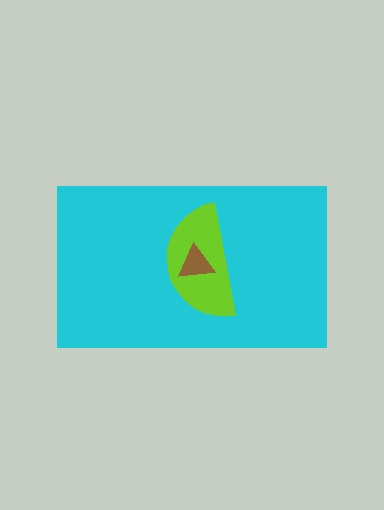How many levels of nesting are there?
3.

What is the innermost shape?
The brown triangle.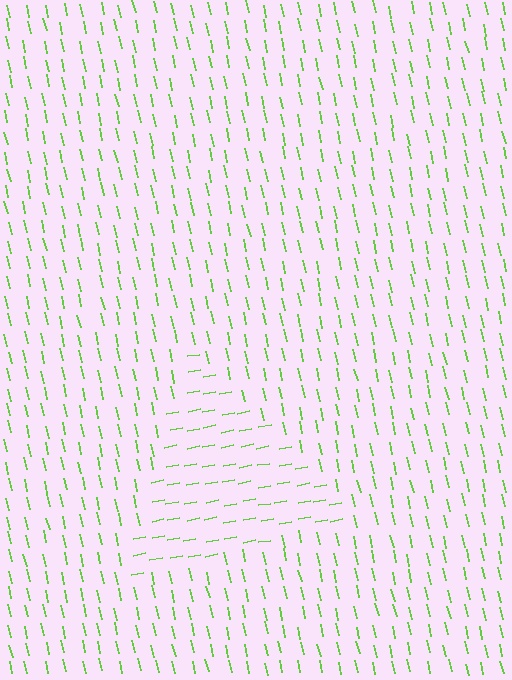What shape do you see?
I see a triangle.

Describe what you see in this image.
The image is filled with small lime line segments. A triangle region in the image has lines oriented differently from the surrounding lines, creating a visible texture boundary.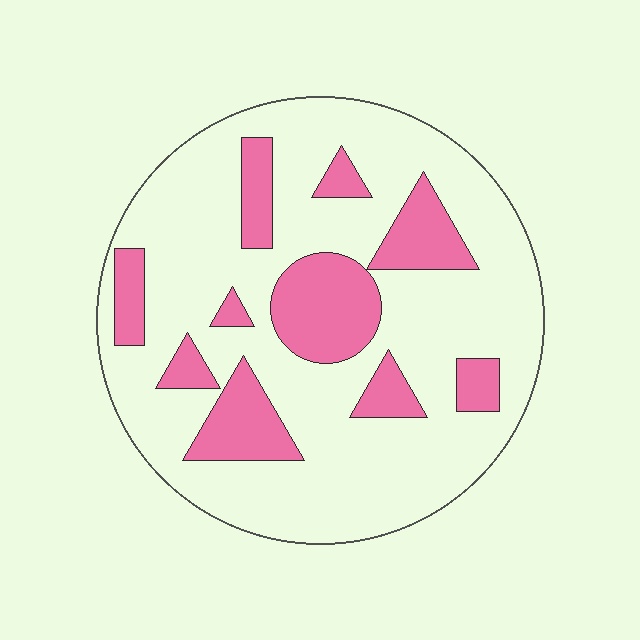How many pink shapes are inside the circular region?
10.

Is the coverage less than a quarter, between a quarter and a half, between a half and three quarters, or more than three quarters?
Less than a quarter.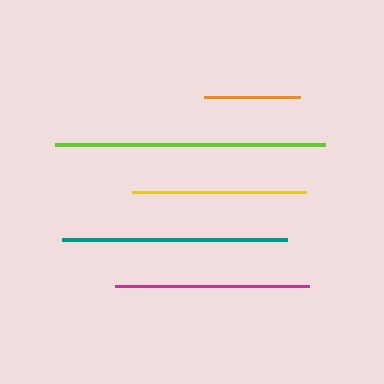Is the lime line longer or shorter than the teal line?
The lime line is longer than the teal line.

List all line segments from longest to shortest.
From longest to shortest: lime, teal, magenta, yellow, orange.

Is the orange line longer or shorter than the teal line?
The teal line is longer than the orange line.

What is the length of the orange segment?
The orange segment is approximately 95 pixels long.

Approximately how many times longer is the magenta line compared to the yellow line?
The magenta line is approximately 1.1 times the length of the yellow line.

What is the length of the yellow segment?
The yellow segment is approximately 174 pixels long.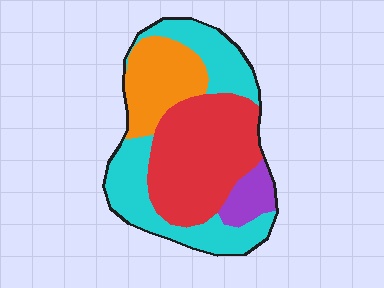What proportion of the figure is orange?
Orange takes up between a sixth and a third of the figure.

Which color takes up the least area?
Purple, at roughly 10%.